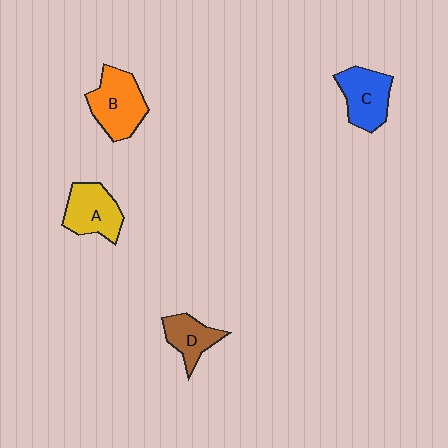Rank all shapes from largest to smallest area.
From largest to smallest: B (orange), C (blue), A (yellow), D (brown).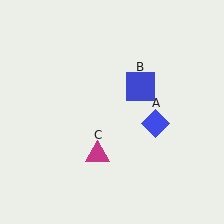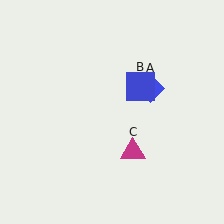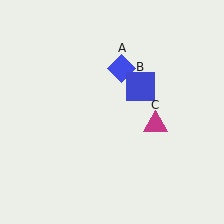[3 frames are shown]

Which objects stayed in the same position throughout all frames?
Blue square (object B) remained stationary.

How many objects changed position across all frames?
2 objects changed position: blue diamond (object A), magenta triangle (object C).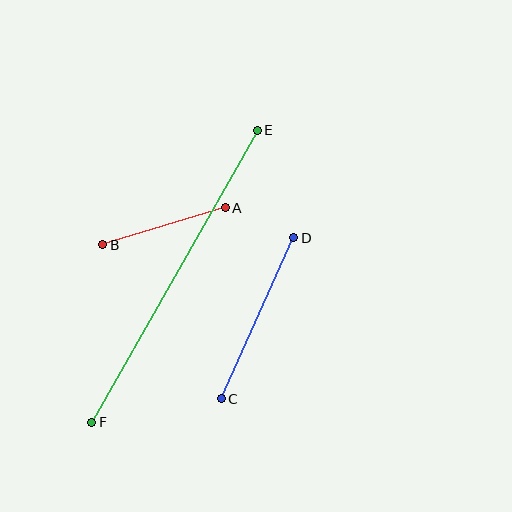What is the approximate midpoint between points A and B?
The midpoint is at approximately (164, 226) pixels.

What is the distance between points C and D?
The distance is approximately 177 pixels.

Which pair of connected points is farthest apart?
Points E and F are farthest apart.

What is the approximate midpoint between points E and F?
The midpoint is at approximately (174, 276) pixels.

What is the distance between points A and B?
The distance is approximately 128 pixels.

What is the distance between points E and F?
The distance is approximately 336 pixels.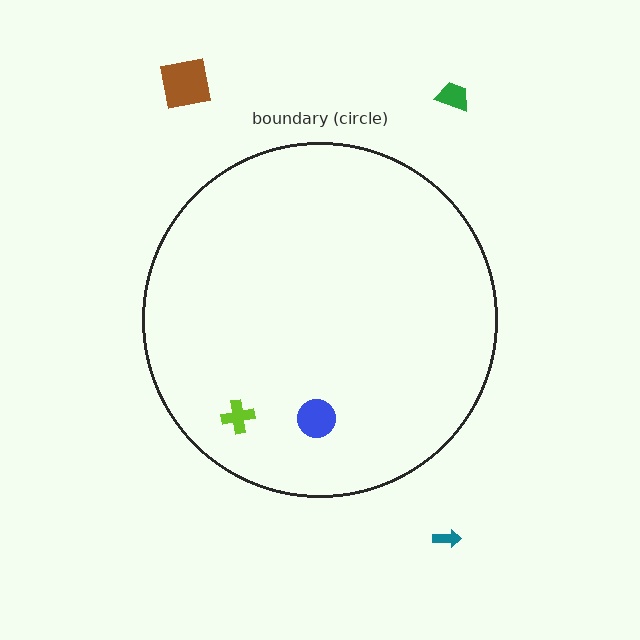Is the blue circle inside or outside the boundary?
Inside.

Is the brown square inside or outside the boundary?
Outside.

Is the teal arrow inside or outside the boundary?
Outside.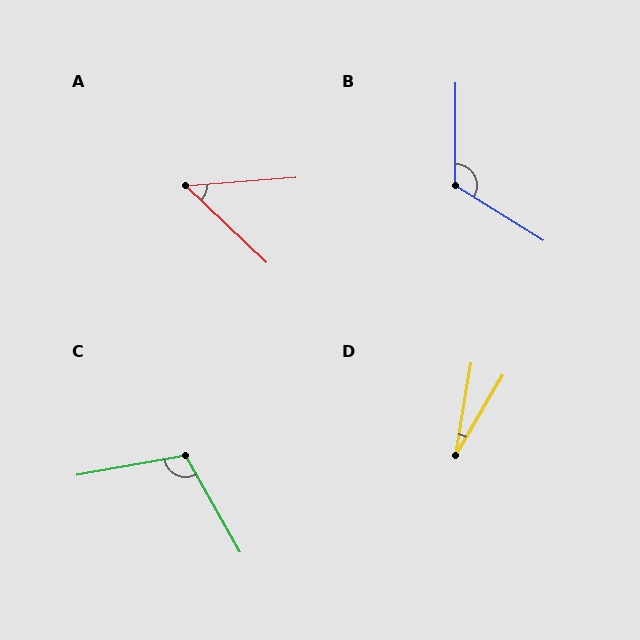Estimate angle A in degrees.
Approximately 48 degrees.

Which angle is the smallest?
D, at approximately 21 degrees.